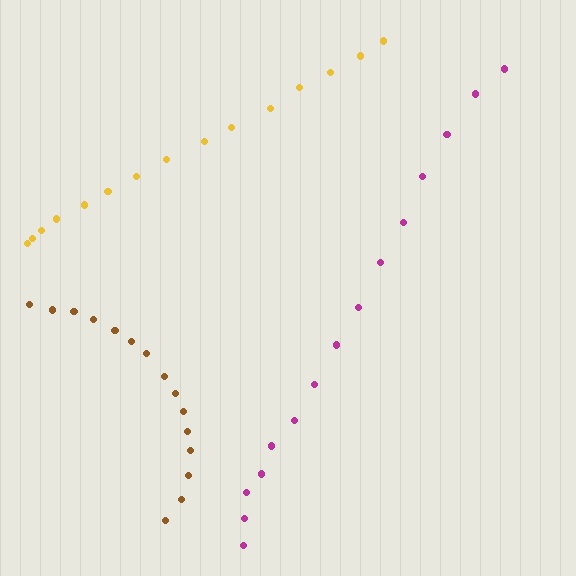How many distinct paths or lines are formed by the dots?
There are 3 distinct paths.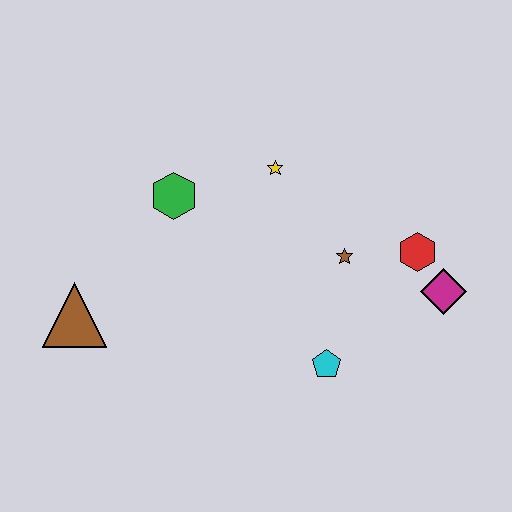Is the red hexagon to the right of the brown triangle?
Yes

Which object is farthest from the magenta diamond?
The brown triangle is farthest from the magenta diamond.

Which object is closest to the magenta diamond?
The red hexagon is closest to the magenta diamond.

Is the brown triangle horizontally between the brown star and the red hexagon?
No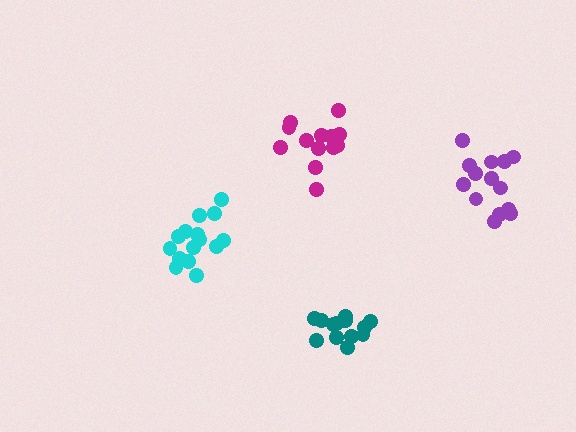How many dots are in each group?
Group 1: 15 dots, Group 2: 14 dots, Group 3: 13 dots, Group 4: 13 dots (55 total).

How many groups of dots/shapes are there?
There are 4 groups.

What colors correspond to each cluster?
The clusters are colored: cyan, purple, teal, magenta.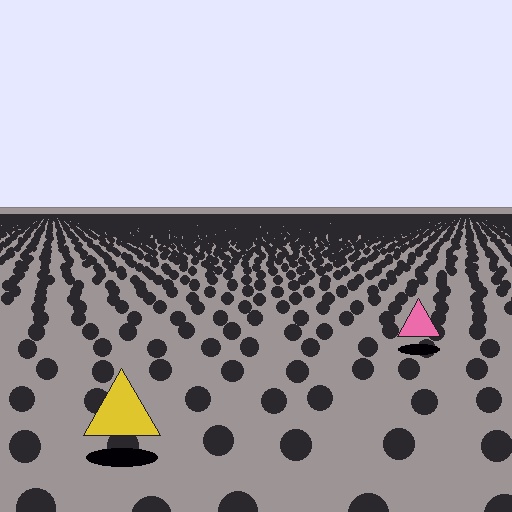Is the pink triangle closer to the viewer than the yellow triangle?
No. The yellow triangle is closer — you can tell from the texture gradient: the ground texture is coarser near it.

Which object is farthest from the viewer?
The pink triangle is farthest from the viewer. It appears smaller and the ground texture around it is denser.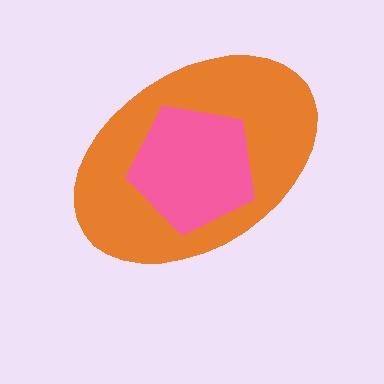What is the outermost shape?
The orange ellipse.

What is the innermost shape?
The pink pentagon.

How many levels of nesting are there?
2.